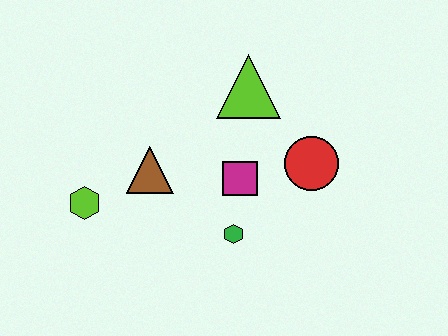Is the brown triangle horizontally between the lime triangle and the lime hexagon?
Yes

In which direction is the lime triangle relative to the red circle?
The lime triangle is above the red circle.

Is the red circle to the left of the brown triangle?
No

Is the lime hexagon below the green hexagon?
No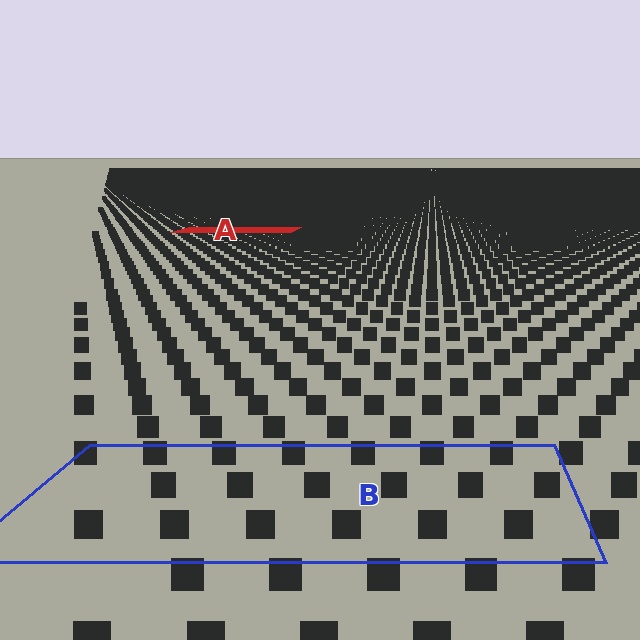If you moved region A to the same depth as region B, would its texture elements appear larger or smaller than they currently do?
They would appear larger. At a closer depth, the same texture elements are projected at a bigger on-screen size.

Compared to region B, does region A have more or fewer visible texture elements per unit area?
Region A has more texture elements per unit area — they are packed more densely because it is farther away.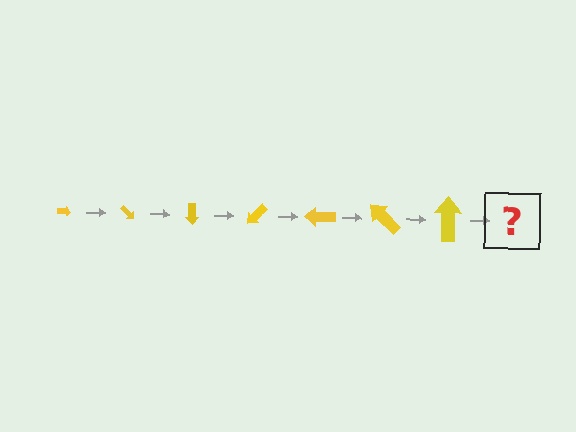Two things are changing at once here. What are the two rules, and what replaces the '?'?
The two rules are that the arrow grows larger each step and it rotates 45 degrees each step. The '?' should be an arrow, larger than the previous one and rotated 315 degrees from the start.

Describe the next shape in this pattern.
It should be an arrow, larger than the previous one and rotated 315 degrees from the start.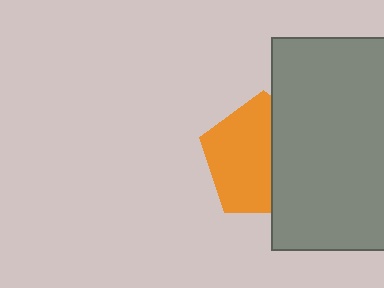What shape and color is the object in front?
The object in front is a gray rectangle.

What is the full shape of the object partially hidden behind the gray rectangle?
The partially hidden object is an orange pentagon.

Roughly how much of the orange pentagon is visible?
About half of it is visible (roughly 59%).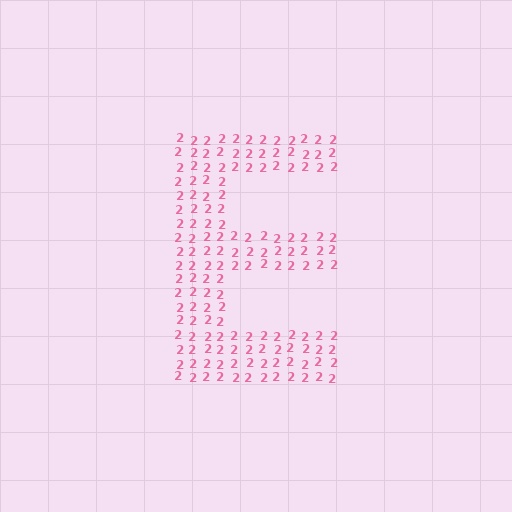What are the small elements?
The small elements are digit 2's.